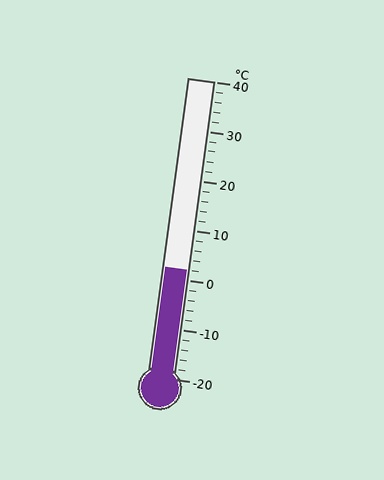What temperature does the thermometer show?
The thermometer shows approximately 2°C.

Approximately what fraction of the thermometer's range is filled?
The thermometer is filled to approximately 35% of its range.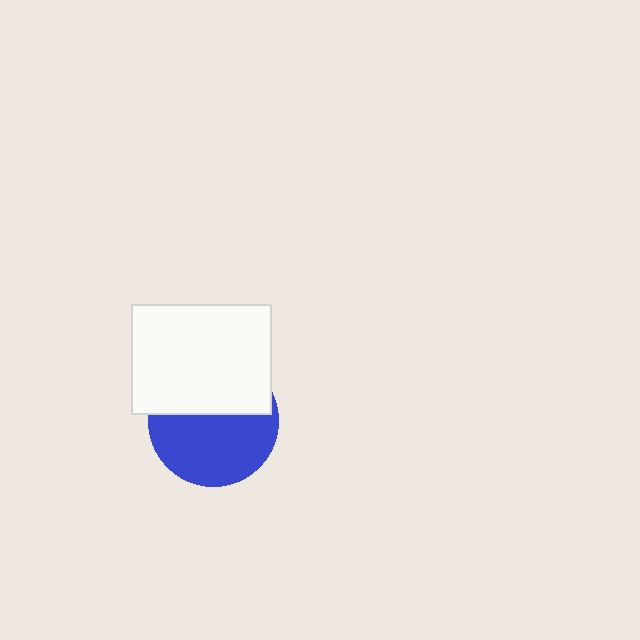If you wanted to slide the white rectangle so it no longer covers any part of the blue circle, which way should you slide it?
Slide it up — that is the most direct way to separate the two shapes.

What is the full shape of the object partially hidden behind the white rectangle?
The partially hidden object is a blue circle.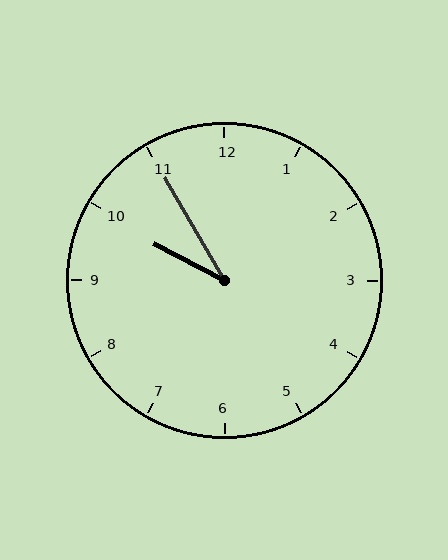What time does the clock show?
9:55.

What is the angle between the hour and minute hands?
Approximately 32 degrees.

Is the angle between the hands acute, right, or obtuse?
It is acute.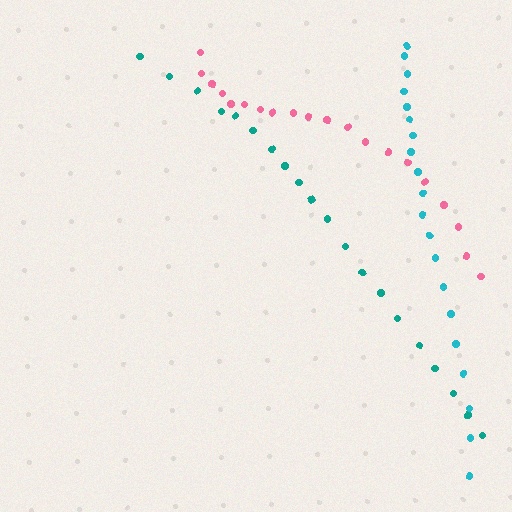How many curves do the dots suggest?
There are 3 distinct paths.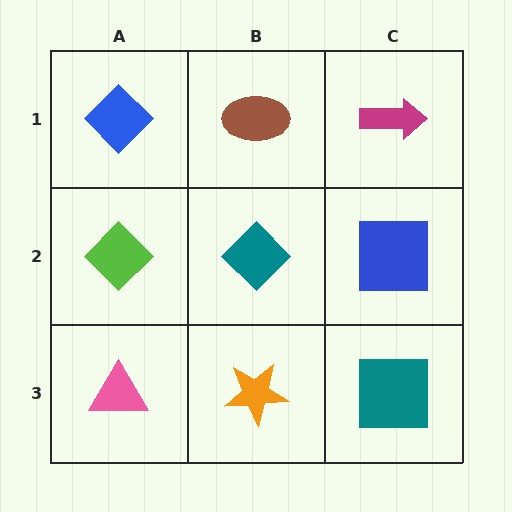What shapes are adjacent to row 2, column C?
A magenta arrow (row 1, column C), a teal square (row 3, column C), a teal diamond (row 2, column B).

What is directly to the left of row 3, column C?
An orange star.